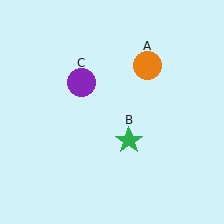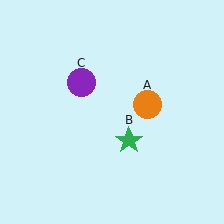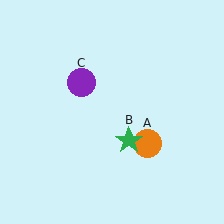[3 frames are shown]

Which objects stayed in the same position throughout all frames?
Green star (object B) and purple circle (object C) remained stationary.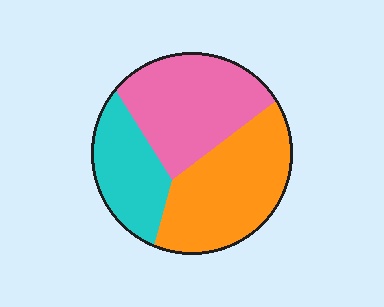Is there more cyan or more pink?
Pink.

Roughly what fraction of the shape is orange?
Orange takes up about two fifths (2/5) of the shape.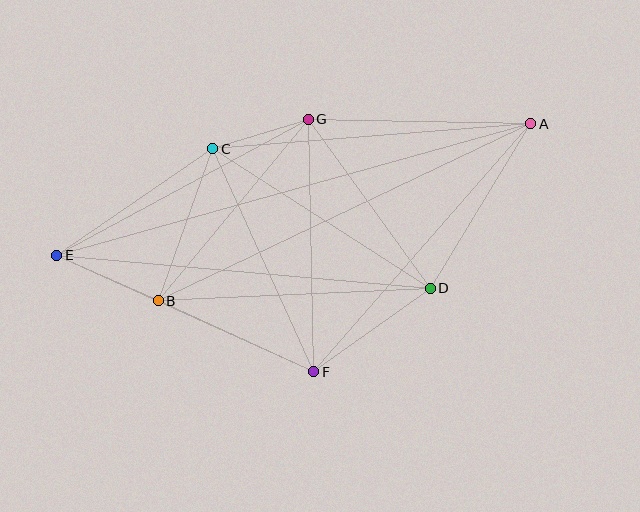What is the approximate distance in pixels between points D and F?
The distance between D and F is approximately 143 pixels.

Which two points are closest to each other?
Points C and G are closest to each other.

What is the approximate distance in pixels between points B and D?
The distance between B and D is approximately 272 pixels.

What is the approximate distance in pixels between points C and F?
The distance between C and F is approximately 245 pixels.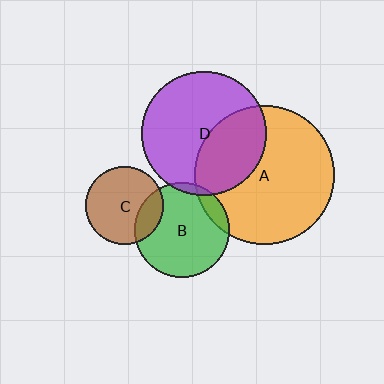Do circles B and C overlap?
Yes.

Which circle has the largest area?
Circle A (orange).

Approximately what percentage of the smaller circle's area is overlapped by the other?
Approximately 20%.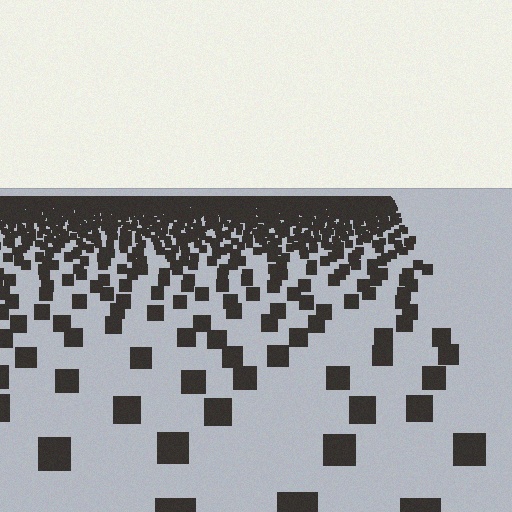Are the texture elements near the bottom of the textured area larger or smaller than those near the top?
Larger. Near the bottom, elements are closer to the viewer and appear at a bigger on-screen size.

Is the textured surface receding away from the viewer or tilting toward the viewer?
The surface is receding away from the viewer. Texture elements get smaller and denser toward the top.